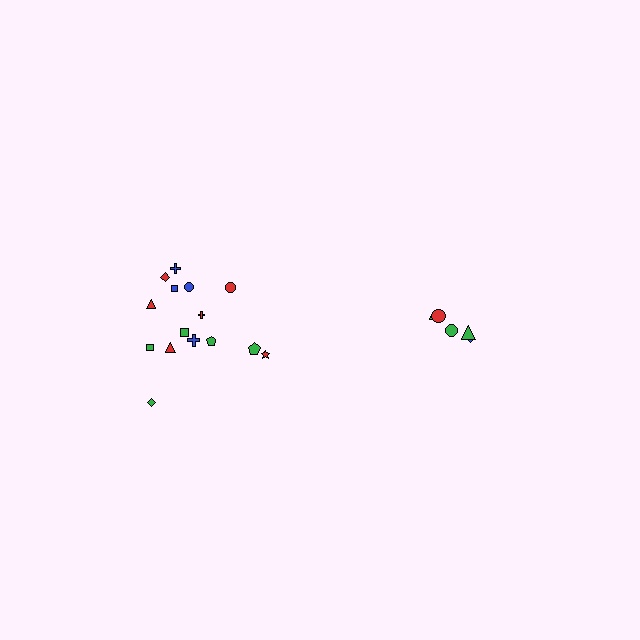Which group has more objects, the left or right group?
The left group.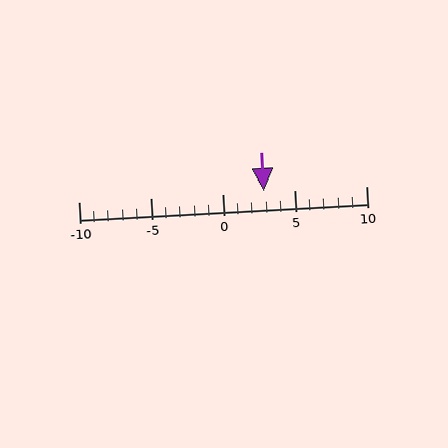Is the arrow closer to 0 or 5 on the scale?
The arrow is closer to 5.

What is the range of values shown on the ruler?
The ruler shows values from -10 to 10.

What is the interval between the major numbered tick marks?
The major tick marks are spaced 5 units apart.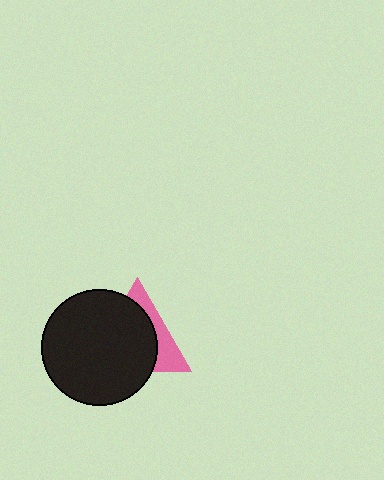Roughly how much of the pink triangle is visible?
A small part of it is visible (roughly 32%).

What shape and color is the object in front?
The object in front is a black circle.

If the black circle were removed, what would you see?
You would see the complete pink triangle.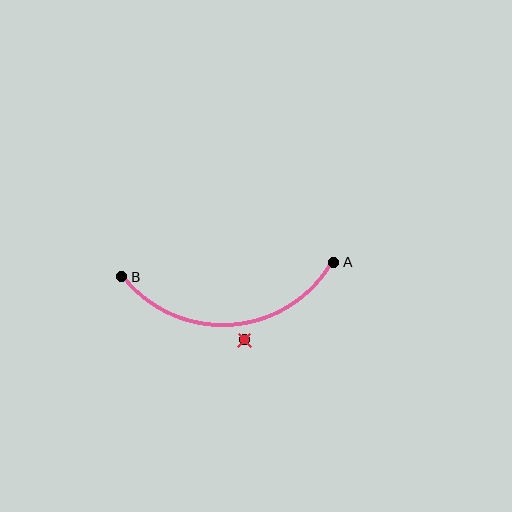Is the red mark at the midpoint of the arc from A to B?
No — the red mark does not lie on the arc at all. It sits slightly outside the curve.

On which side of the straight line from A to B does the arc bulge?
The arc bulges below the straight line connecting A and B.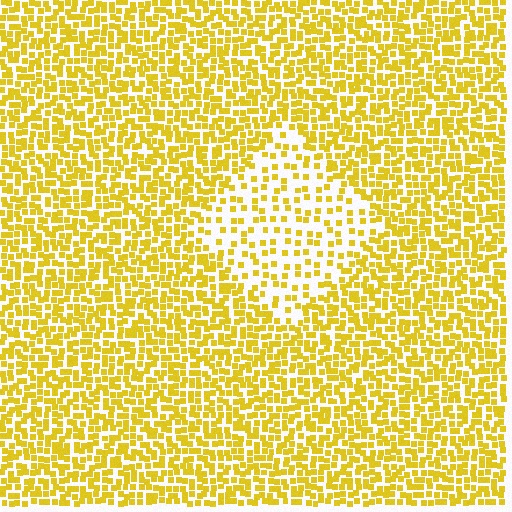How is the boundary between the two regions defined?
The boundary is defined by a change in element density (approximately 2.2x ratio). All elements are the same color, size, and shape.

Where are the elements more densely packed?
The elements are more densely packed outside the diamond boundary.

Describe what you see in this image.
The image contains small yellow elements arranged at two different densities. A diamond-shaped region is visible where the elements are less densely packed than the surrounding area.